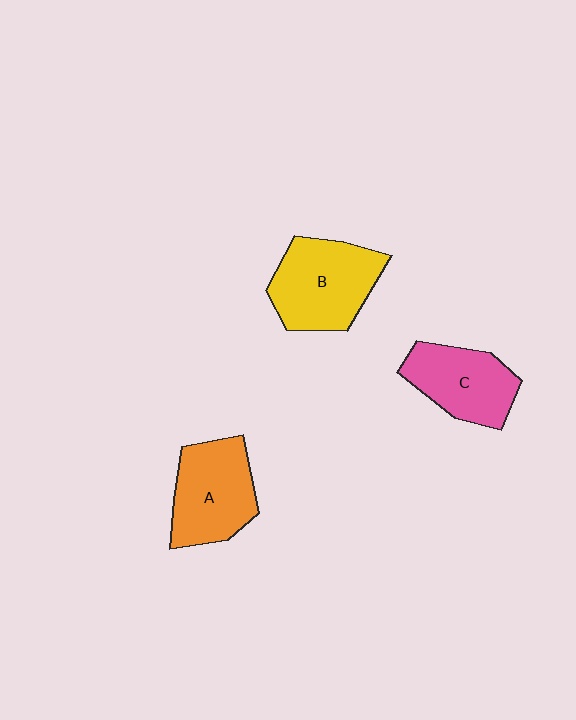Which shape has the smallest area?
Shape C (pink).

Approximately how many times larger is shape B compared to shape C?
Approximately 1.2 times.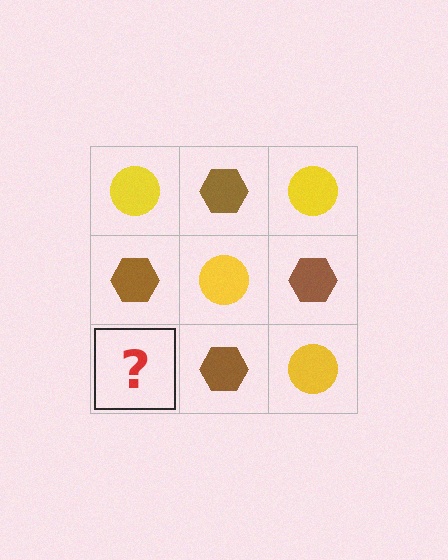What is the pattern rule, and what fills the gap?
The rule is that it alternates yellow circle and brown hexagon in a checkerboard pattern. The gap should be filled with a yellow circle.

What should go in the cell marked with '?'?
The missing cell should contain a yellow circle.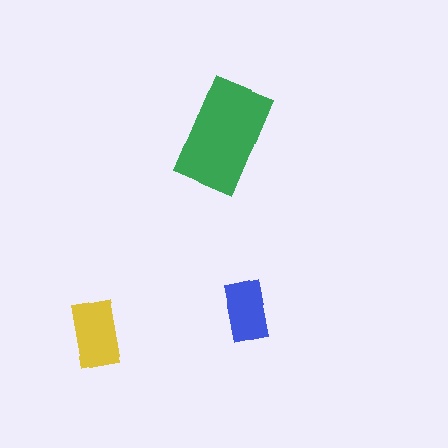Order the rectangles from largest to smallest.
the green one, the yellow one, the blue one.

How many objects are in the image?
There are 3 objects in the image.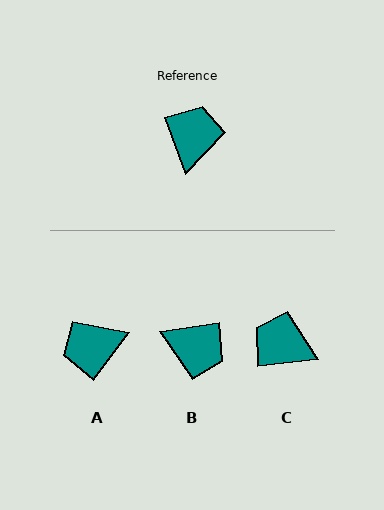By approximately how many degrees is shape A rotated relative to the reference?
Approximately 123 degrees counter-clockwise.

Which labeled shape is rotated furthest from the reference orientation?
A, about 123 degrees away.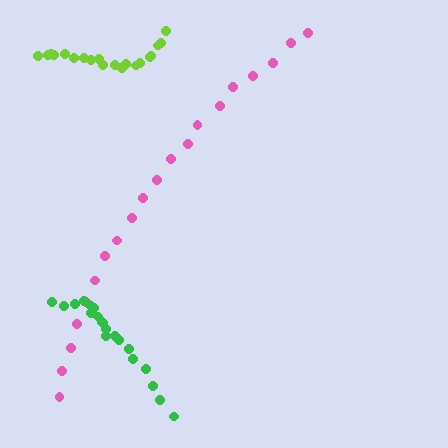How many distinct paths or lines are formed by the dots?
There are 3 distinct paths.